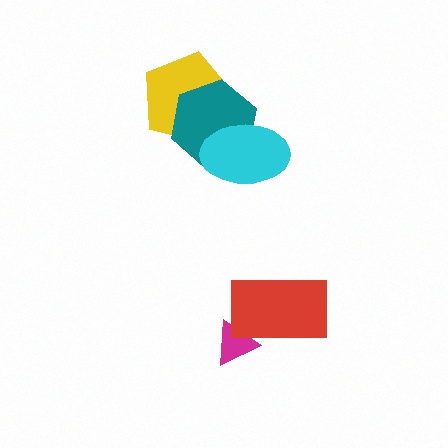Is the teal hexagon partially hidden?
Yes, it is partially covered by another shape.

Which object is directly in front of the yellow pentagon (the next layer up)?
The teal hexagon is directly in front of the yellow pentagon.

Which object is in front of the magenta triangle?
The red rectangle is in front of the magenta triangle.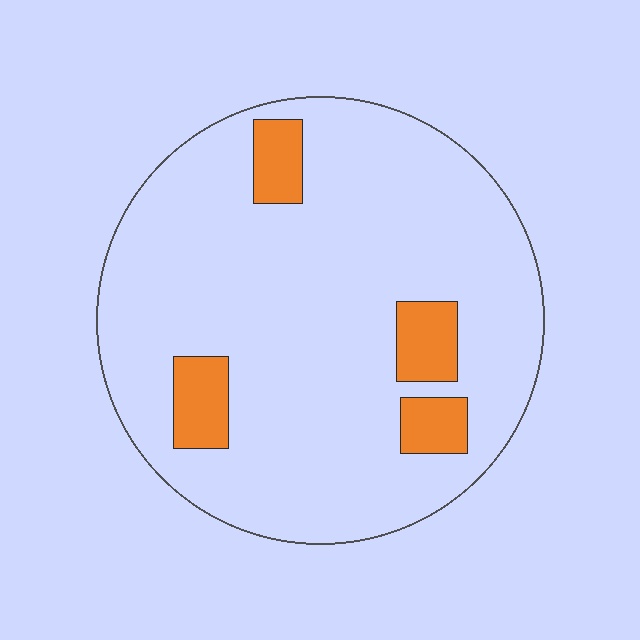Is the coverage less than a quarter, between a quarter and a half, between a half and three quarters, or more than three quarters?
Less than a quarter.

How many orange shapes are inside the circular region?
4.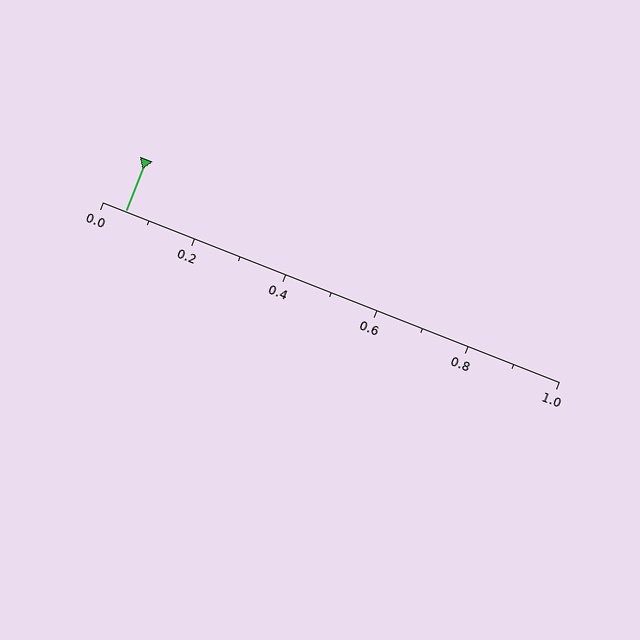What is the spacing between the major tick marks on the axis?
The major ticks are spaced 0.2 apart.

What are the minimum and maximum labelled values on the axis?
The axis runs from 0.0 to 1.0.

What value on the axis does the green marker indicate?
The marker indicates approximately 0.05.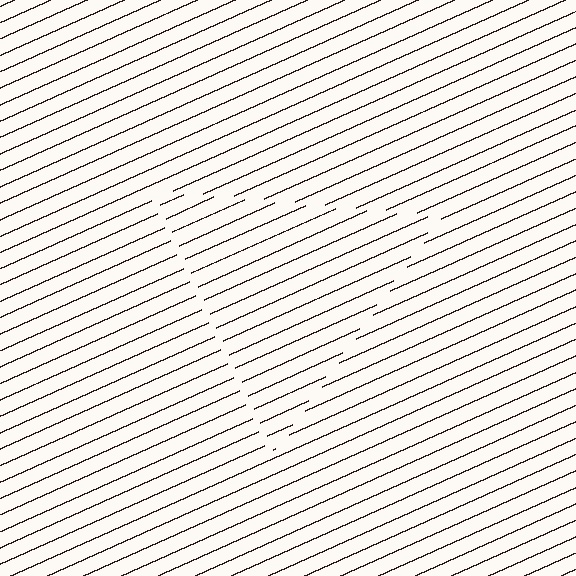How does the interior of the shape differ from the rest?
The interior of the shape contains the same grating, shifted by half a period — the contour is defined by the phase discontinuity where line-ends from the inner and outer gratings abut.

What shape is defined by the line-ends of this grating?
An illusory triangle. The interior of the shape contains the same grating, shifted by half a period — the contour is defined by the phase discontinuity where line-ends from the inner and outer gratings abut.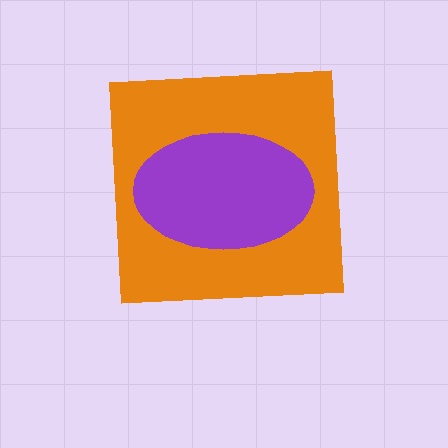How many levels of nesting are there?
2.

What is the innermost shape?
The purple ellipse.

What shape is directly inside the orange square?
The purple ellipse.